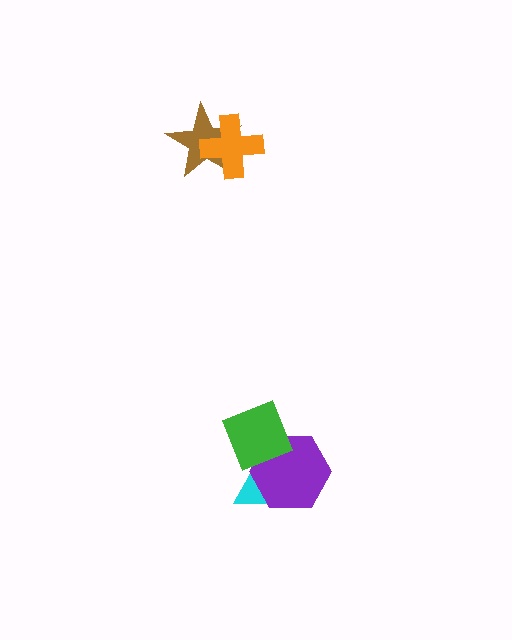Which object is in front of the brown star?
The orange cross is in front of the brown star.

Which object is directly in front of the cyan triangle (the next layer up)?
The purple hexagon is directly in front of the cyan triangle.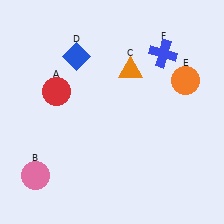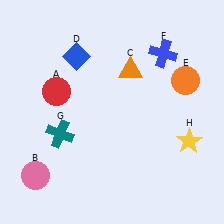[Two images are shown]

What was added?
A teal cross (G), a yellow star (H) were added in Image 2.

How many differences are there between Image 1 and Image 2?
There are 2 differences between the two images.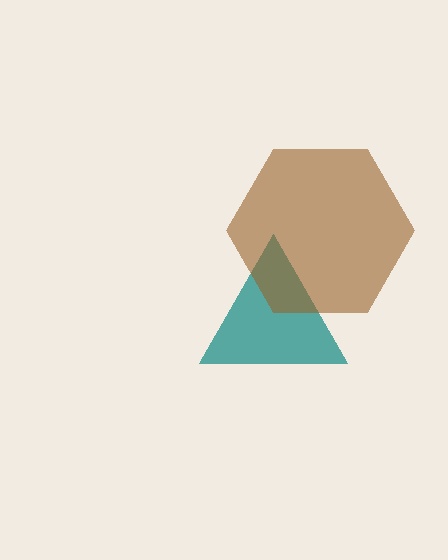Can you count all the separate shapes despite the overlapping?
Yes, there are 2 separate shapes.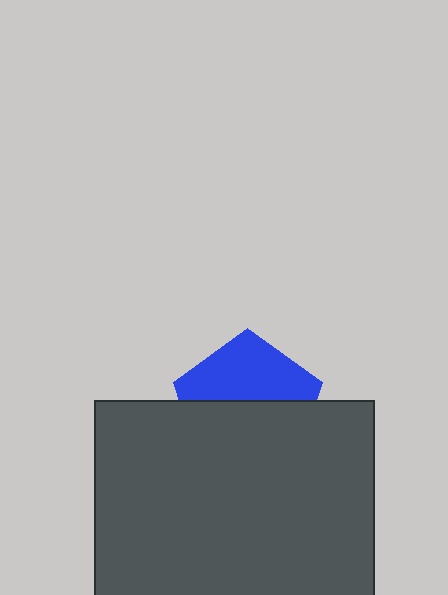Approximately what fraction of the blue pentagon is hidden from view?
Roughly 56% of the blue pentagon is hidden behind the dark gray rectangle.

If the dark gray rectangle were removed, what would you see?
You would see the complete blue pentagon.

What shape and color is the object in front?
The object in front is a dark gray rectangle.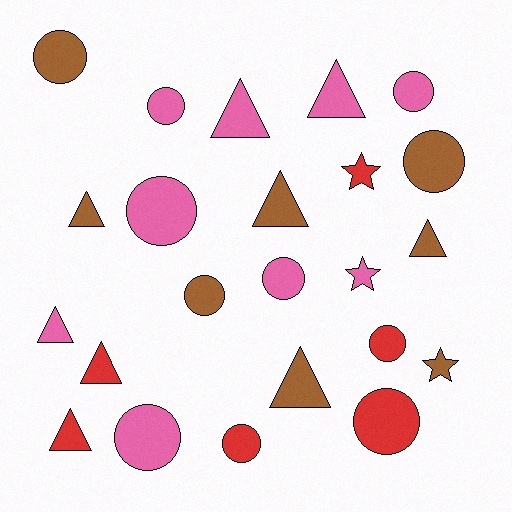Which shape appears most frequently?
Circle, with 11 objects.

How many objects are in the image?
There are 23 objects.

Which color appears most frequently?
Pink, with 9 objects.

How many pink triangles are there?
There are 3 pink triangles.